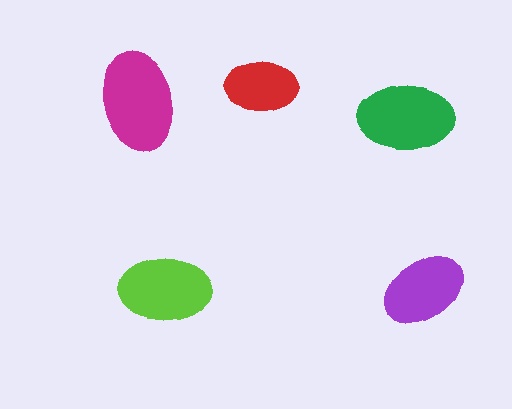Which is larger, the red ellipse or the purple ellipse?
The purple one.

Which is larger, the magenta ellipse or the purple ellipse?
The magenta one.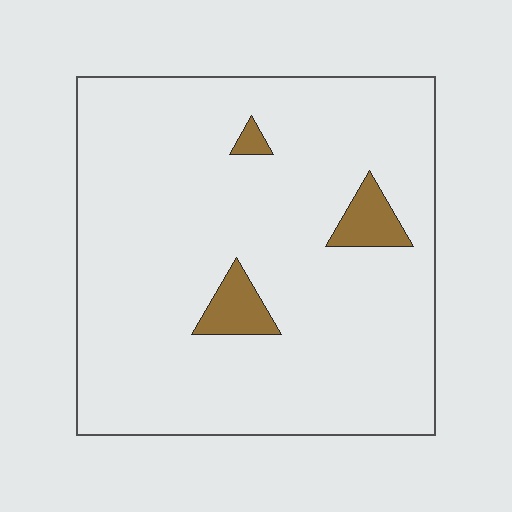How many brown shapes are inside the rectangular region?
3.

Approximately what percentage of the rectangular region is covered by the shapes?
Approximately 5%.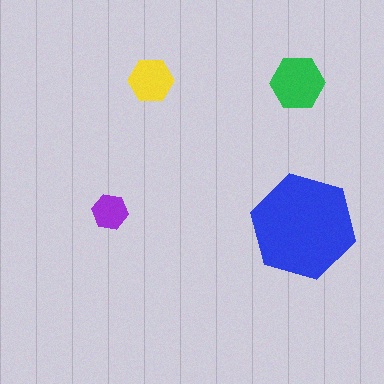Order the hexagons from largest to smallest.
the blue one, the green one, the yellow one, the purple one.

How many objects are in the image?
There are 4 objects in the image.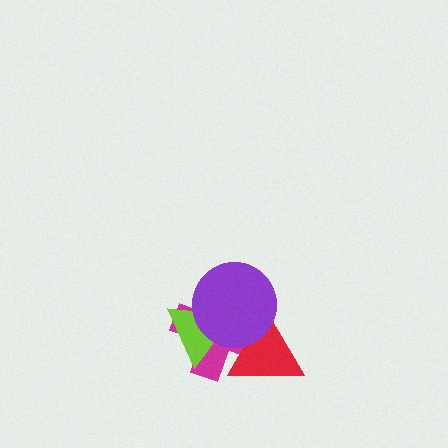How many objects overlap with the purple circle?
3 objects overlap with the purple circle.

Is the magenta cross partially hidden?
Yes, it is partially covered by another shape.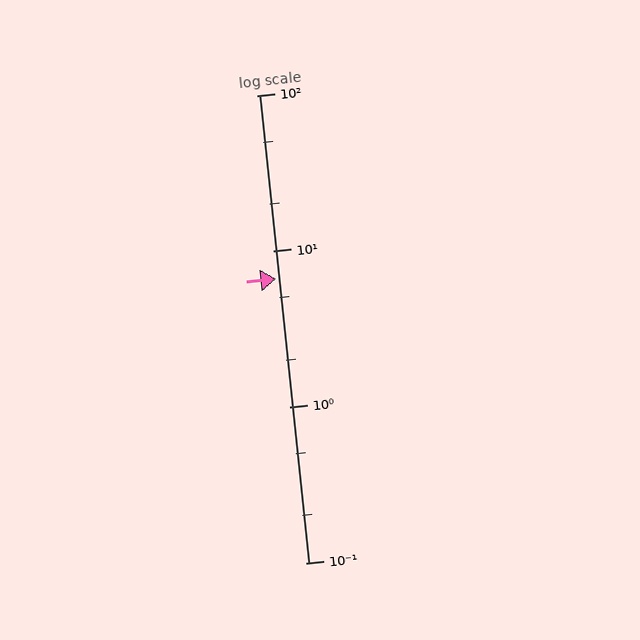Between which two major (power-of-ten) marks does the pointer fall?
The pointer is between 1 and 10.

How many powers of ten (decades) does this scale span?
The scale spans 3 decades, from 0.1 to 100.